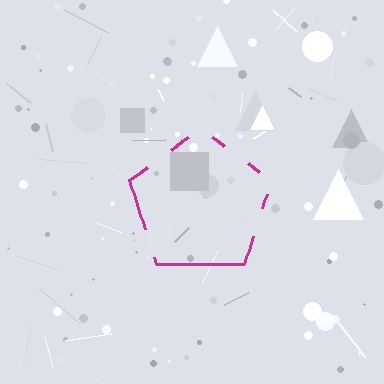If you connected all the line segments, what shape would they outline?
They would outline a pentagon.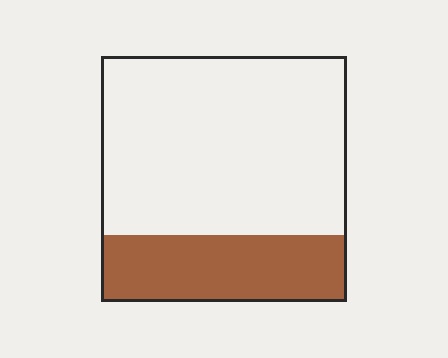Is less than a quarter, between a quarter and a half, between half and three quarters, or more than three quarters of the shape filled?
Between a quarter and a half.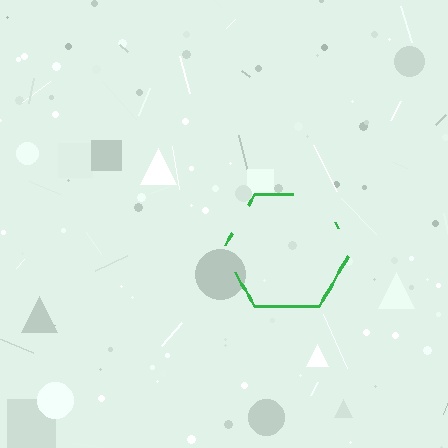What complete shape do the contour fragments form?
The contour fragments form a hexagon.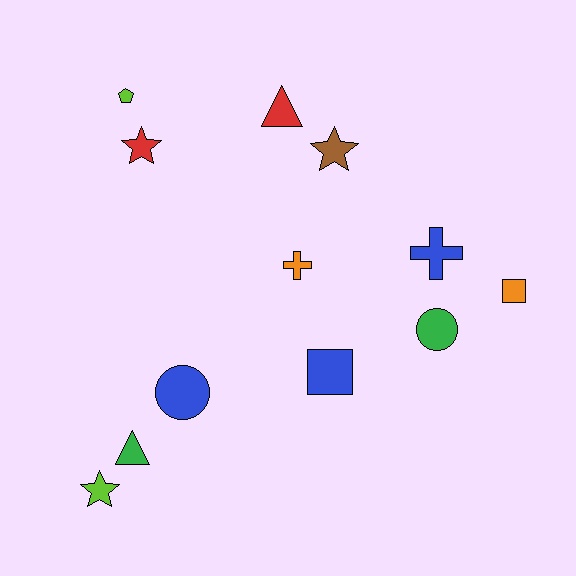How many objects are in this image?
There are 12 objects.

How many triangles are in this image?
There are 2 triangles.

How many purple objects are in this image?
There are no purple objects.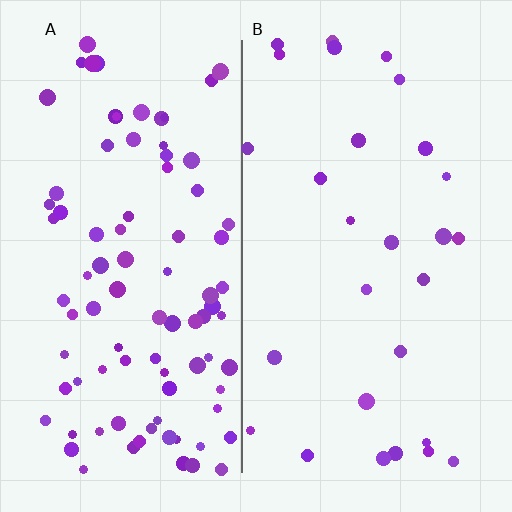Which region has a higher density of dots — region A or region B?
A (the left).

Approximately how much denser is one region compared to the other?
Approximately 3.3× — region A over region B.